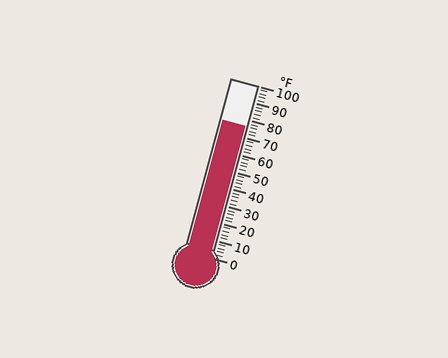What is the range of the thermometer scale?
The thermometer scale ranges from 0°F to 100°F.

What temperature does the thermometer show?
The thermometer shows approximately 76°F.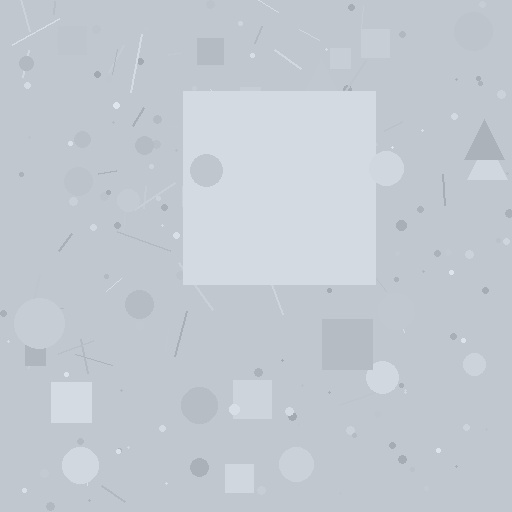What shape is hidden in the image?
A square is hidden in the image.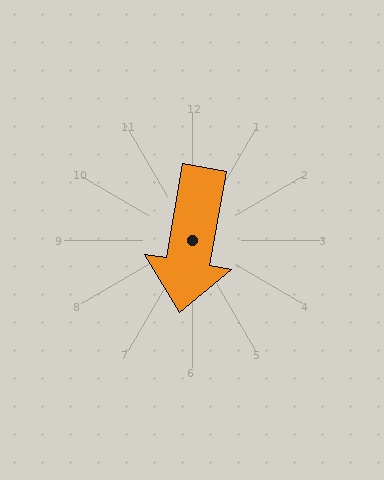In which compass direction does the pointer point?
South.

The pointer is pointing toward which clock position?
Roughly 6 o'clock.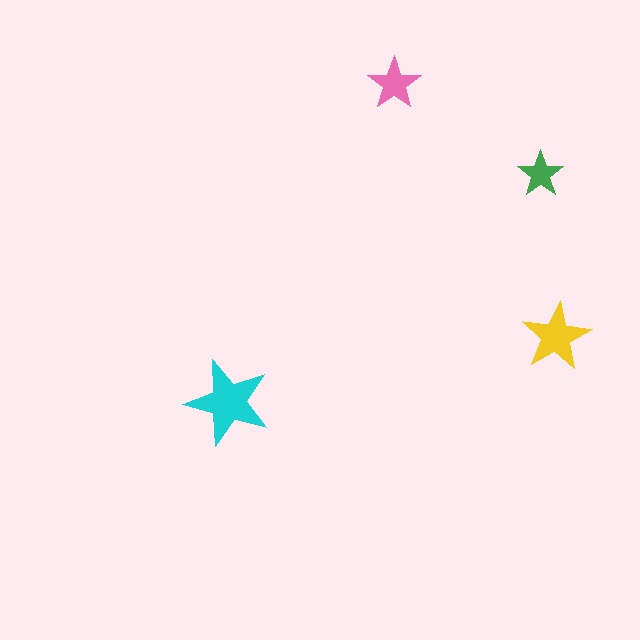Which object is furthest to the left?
The cyan star is leftmost.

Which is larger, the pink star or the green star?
The pink one.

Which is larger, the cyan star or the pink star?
The cyan one.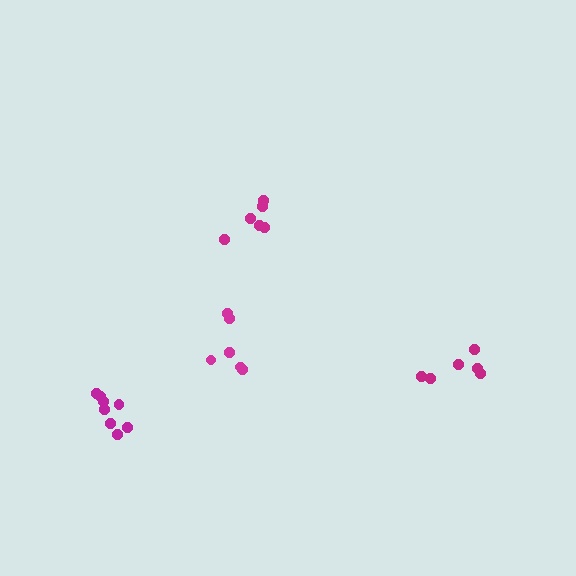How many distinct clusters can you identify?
There are 4 distinct clusters.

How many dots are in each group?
Group 1: 6 dots, Group 2: 6 dots, Group 3: 8 dots, Group 4: 6 dots (26 total).